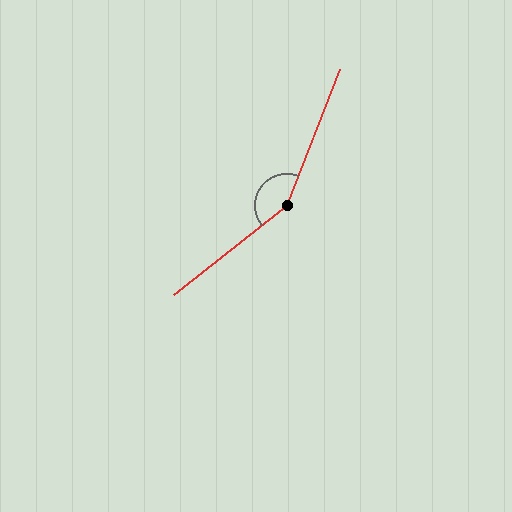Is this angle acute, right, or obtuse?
It is obtuse.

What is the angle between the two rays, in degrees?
Approximately 150 degrees.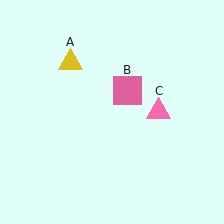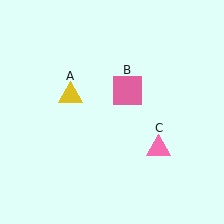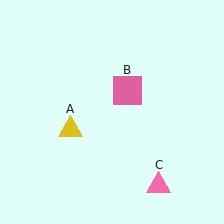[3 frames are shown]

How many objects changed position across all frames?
2 objects changed position: yellow triangle (object A), pink triangle (object C).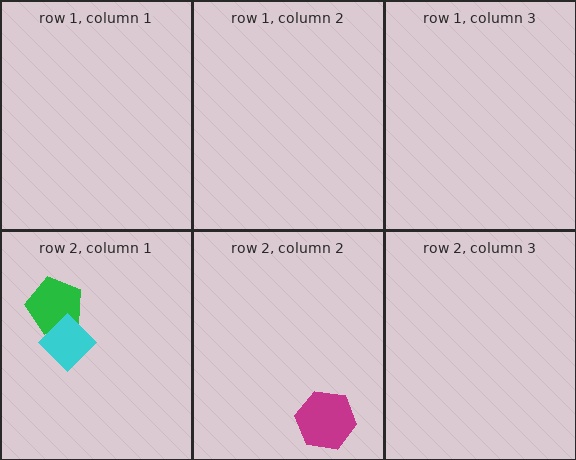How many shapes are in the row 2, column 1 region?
2.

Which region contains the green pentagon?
The row 2, column 1 region.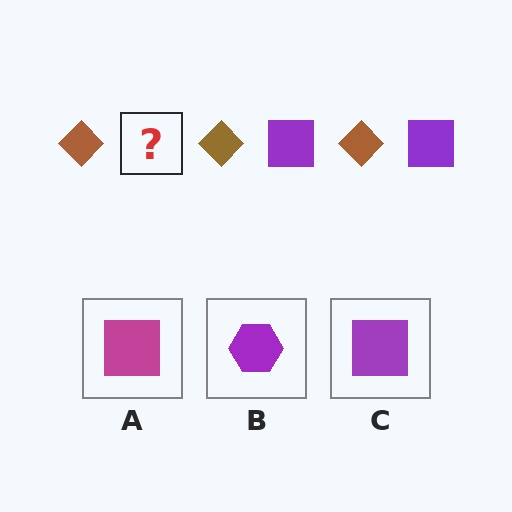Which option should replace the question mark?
Option C.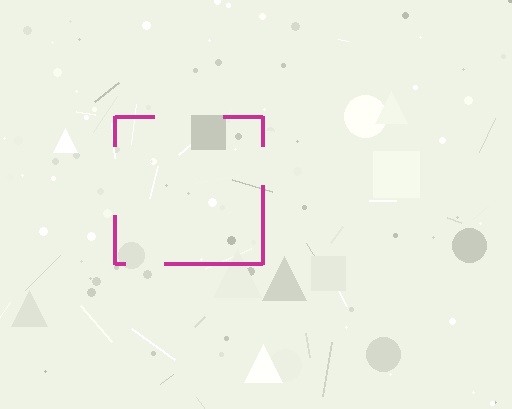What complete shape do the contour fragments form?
The contour fragments form a square.